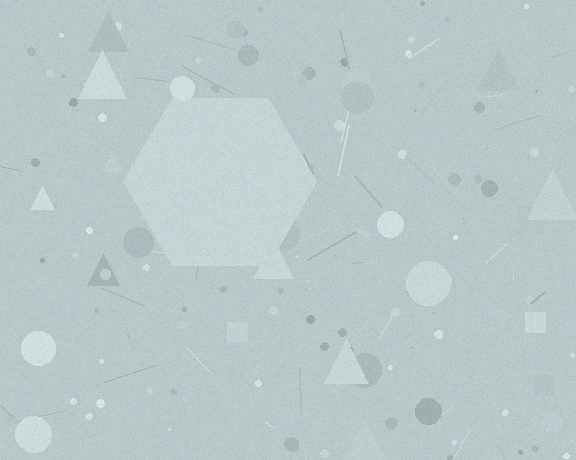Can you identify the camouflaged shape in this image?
The camouflaged shape is a hexagon.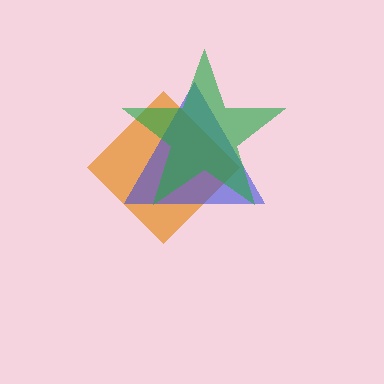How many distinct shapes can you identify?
There are 3 distinct shapes: an orange diamond, a blue triangle, a green star.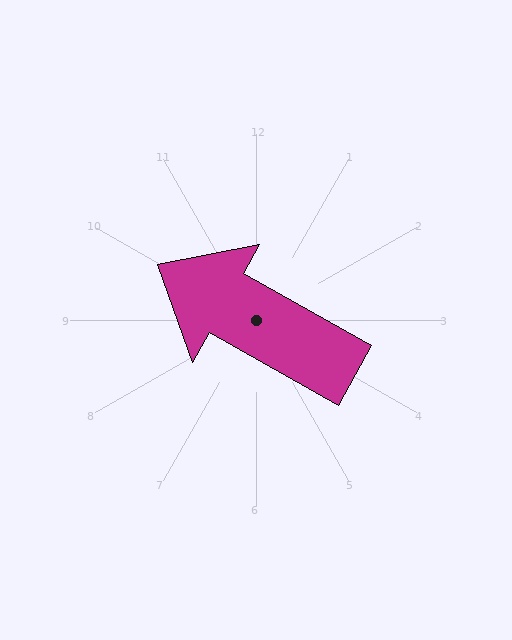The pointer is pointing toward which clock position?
Roughly 10 o'clock.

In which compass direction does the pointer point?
Northwest.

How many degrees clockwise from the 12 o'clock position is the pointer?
Approximately 299 degrees.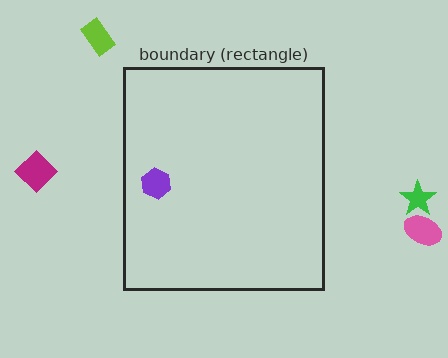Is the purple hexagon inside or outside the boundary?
Inside.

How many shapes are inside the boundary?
1 inside, 4 outside.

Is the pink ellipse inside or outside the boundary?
Outside.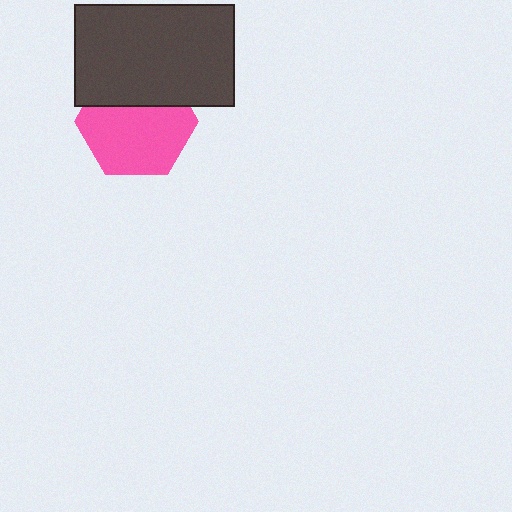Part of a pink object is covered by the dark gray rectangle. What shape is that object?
It is a hexagon.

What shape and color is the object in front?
The object in front is a dark gray rectangle.